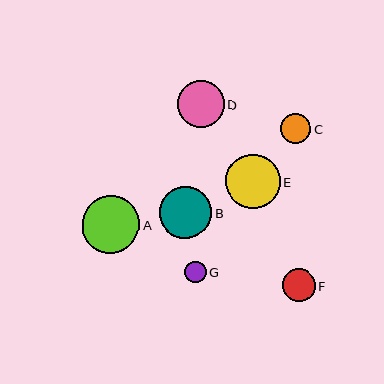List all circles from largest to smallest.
From largest to smallest: A, E, B, D, F, C, G.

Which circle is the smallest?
Circle G is the smallest with a size of approximately 21 pixels.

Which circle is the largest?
Circle A is the largest with a size of approximately 58 pixels.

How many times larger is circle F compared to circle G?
Circle F is approximately 1.6 times the size of circle G.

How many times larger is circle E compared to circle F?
Circle E is approximately 1.7 times the size of circle F.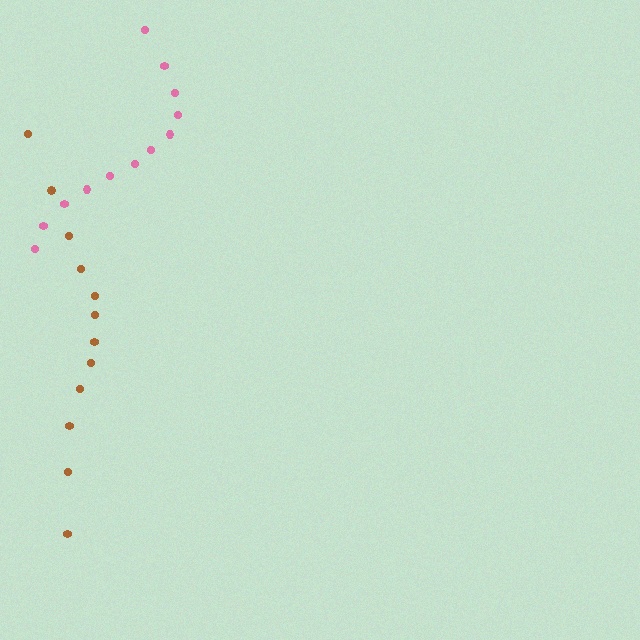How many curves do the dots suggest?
There are 2 distinct paths.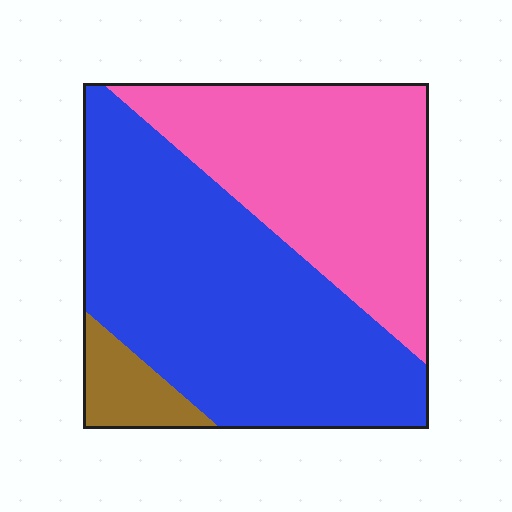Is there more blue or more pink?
Blue.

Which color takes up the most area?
Blue, at roughly 55%.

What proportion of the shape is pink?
Pink covers about 40% of the shape.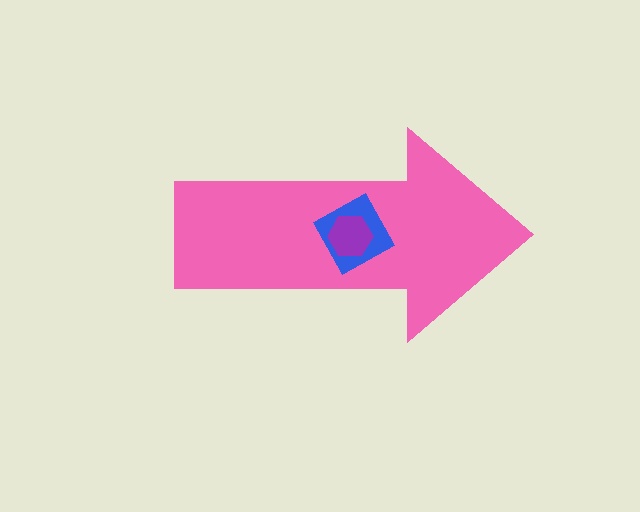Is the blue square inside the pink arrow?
Yes.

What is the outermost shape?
The pink arrow.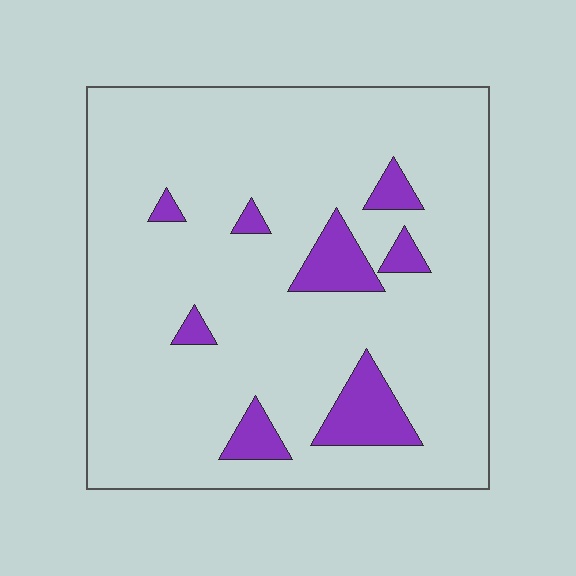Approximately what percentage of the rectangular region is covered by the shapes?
Approximately 10%.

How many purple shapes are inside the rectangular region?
8.